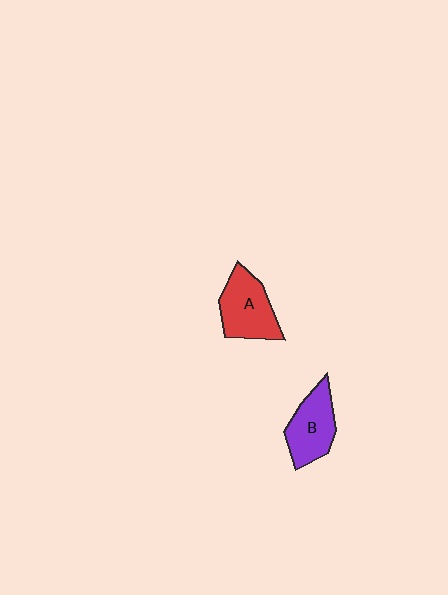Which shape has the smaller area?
Shape B (purple).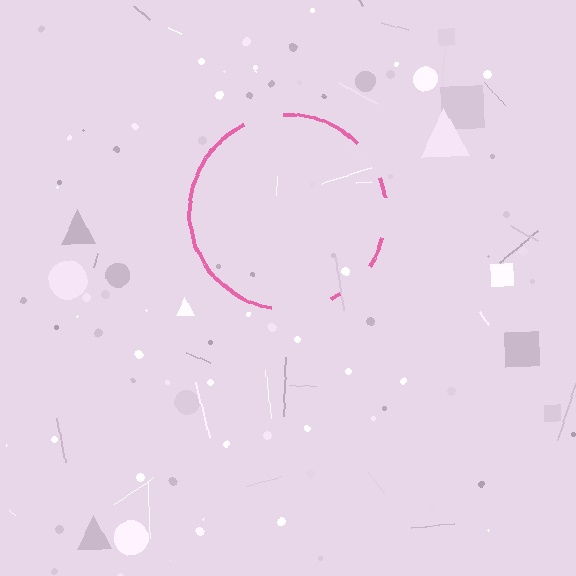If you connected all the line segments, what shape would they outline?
They would outline a circle.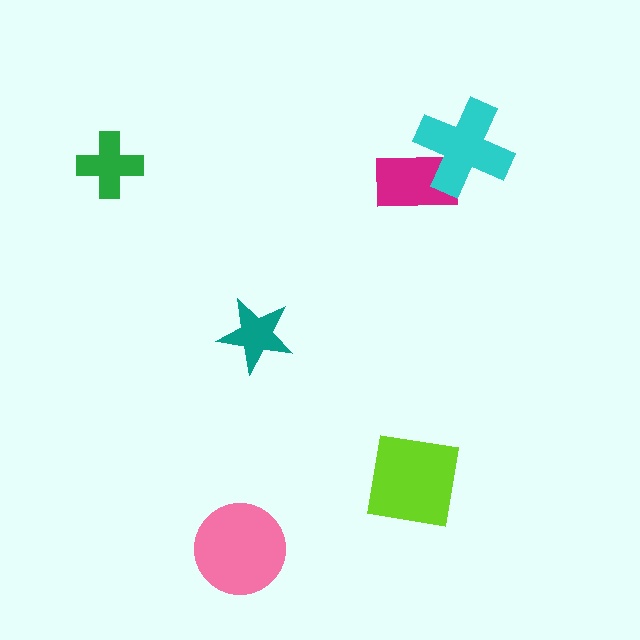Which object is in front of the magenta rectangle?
The cyan cross is in front of the magenta rectangle.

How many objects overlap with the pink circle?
0 objects overlap with the pink circle.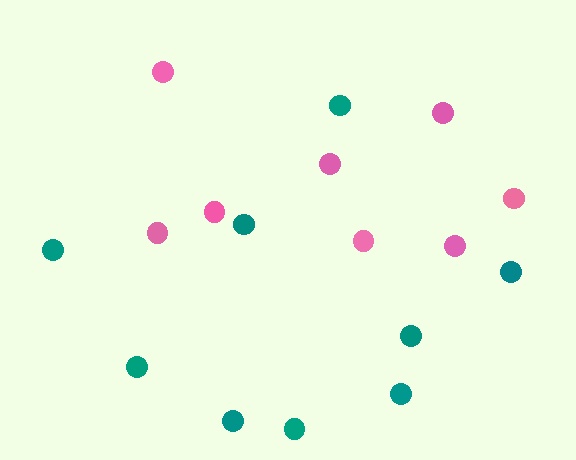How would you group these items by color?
There are 2 groups: one group of pink circles (8) and one group of teal circles (9).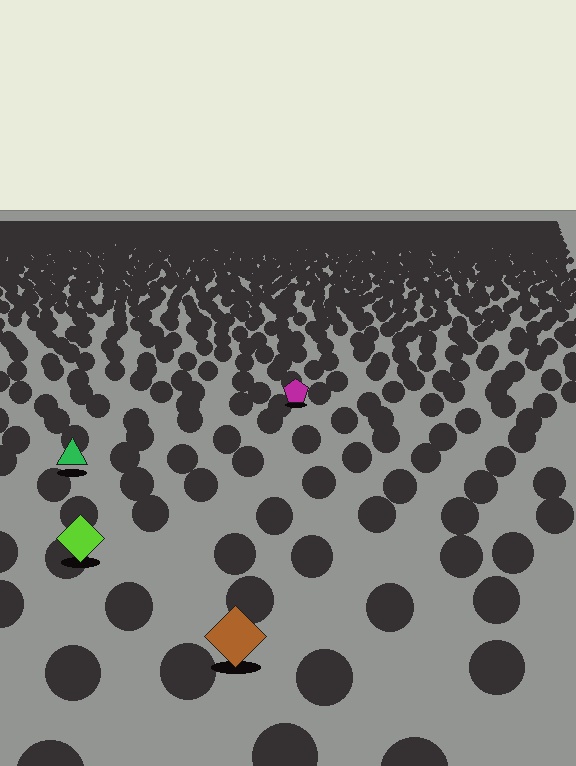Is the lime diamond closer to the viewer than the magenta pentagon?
Yes. The lime diamond is closer — you can tell from the texture gradient: the ground texture is coarser near it.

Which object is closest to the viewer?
The brown diamond is closest. The texture marks near it are larger and more spread out.